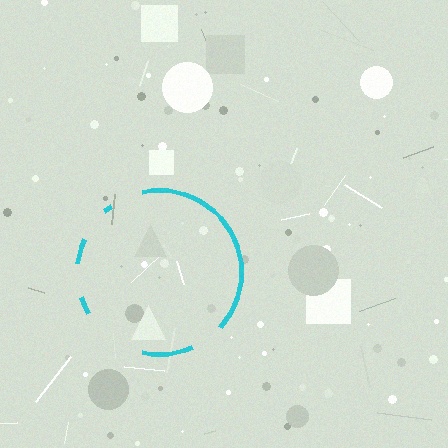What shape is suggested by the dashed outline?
The dashed outline suggests a circle.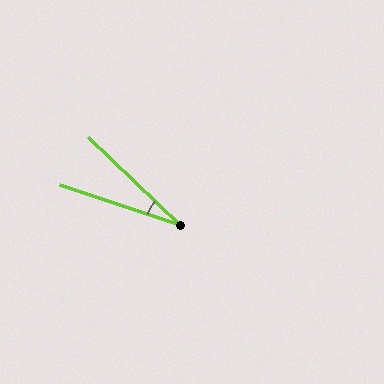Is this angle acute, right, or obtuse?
It is acute.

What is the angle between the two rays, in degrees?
Approximately 25 degrees.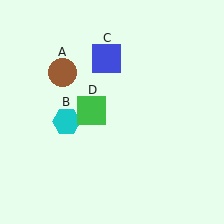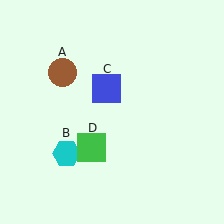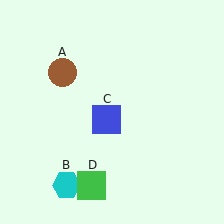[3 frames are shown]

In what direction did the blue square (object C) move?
The blue square (object C) moved down.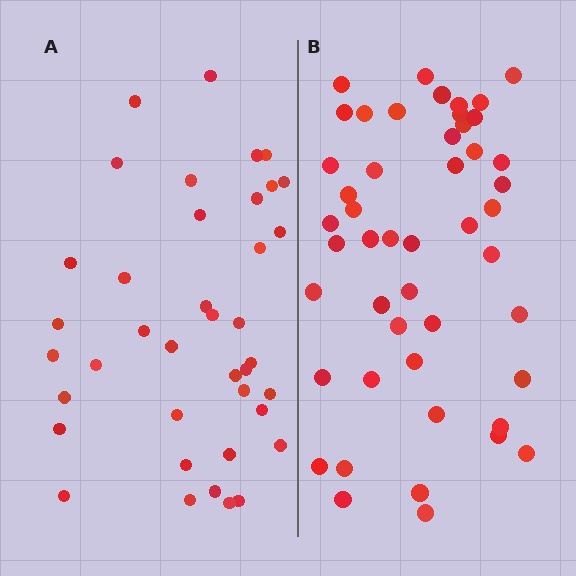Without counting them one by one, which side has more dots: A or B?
Region B (the right region) has more dots.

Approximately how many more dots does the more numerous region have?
Region B has roughly 8 or so more dots than region A.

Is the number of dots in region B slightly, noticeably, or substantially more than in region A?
Region B has only slightly more — the two regions are fairly close. The ratio is roughly 1.2 to 1.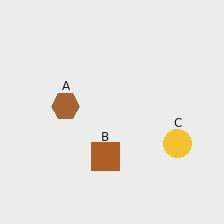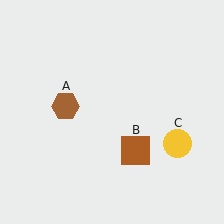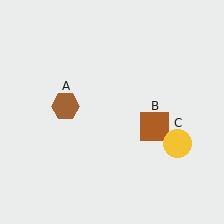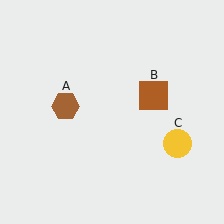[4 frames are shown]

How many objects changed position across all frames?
1 object changed position: brown square (object B).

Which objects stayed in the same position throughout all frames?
Brown hexagon (object A) and yellow circle (object C) remained stationary.